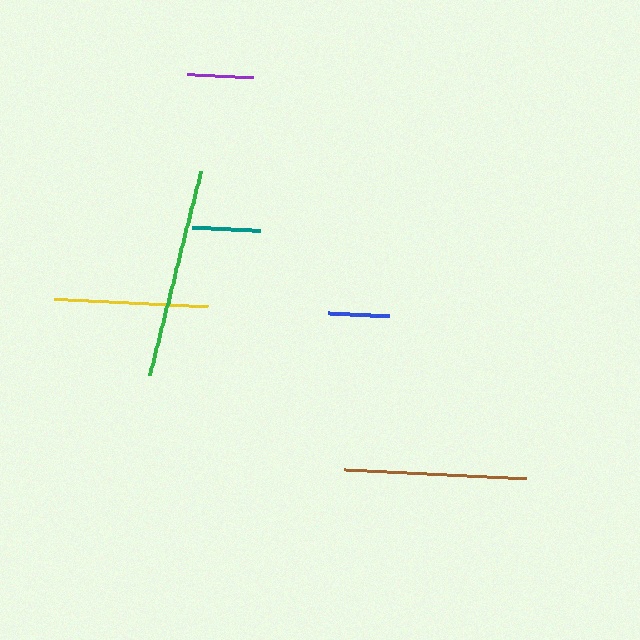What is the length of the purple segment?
The purple segment is approximately 67 pixels long.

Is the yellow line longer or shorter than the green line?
The green line is longer than the yellow line.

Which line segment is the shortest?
The blue line is the shortest at approximately 61 pixels.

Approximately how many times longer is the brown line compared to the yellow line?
The brown line is approximately 1.2 times the length of the yellow line.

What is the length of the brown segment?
The brown segment is approximately 183 pixels long.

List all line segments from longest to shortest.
From longest to shortest: green, brown, yellow, teal, purple, blue.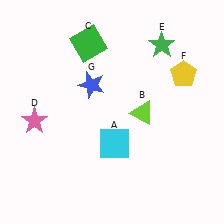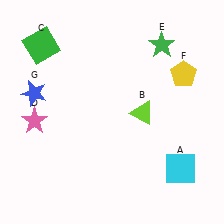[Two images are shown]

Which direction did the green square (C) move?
The green square (C) moved left.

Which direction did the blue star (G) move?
The blue star (G) moved left.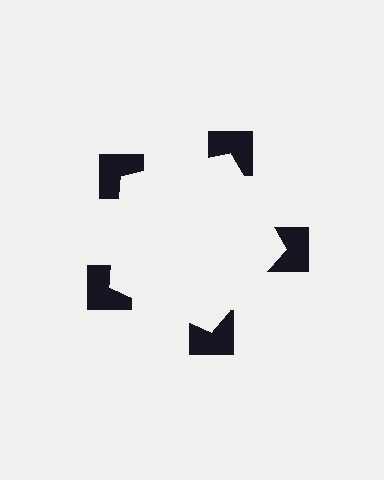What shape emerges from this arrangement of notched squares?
An illusory pentagon — its edges are inferred from the aligned wedge cuts in the notched squares, not physically drawn.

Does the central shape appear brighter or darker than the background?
It typically appears slightly brighter than the background, even though no actual brightness change is drawn.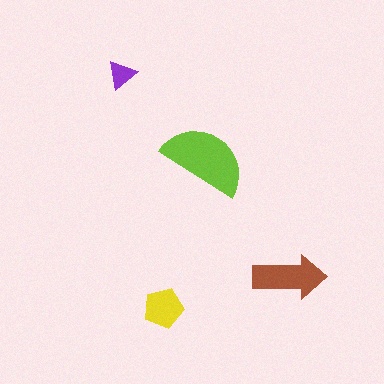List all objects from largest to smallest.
The lime semicircle, the brown arrow, the yellow pentagon, the purple triangle.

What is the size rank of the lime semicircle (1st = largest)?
1st.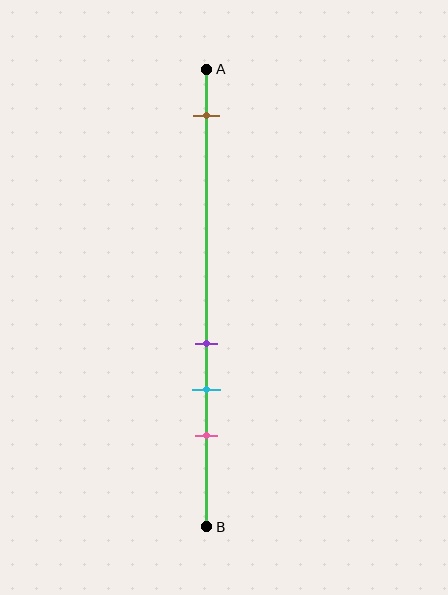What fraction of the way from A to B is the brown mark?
The brown mark is approximately 10% (0.1) of the way from A to B.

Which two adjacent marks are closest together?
The purple and cyan marks are the closest adjacent pair.